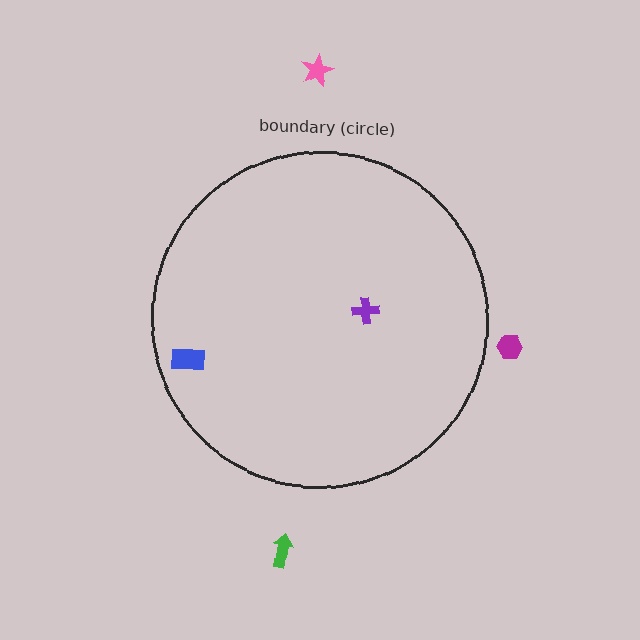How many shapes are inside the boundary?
2 inside, 3 outside.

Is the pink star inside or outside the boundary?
Outside.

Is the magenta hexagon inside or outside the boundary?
Outside.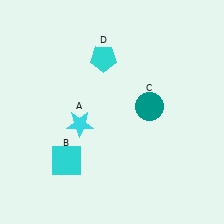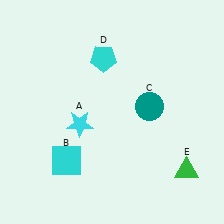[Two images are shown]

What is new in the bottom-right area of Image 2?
A green triangle (E) was added in the bottom-right area of Image 2.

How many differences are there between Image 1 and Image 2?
There is 1 difference between the two images.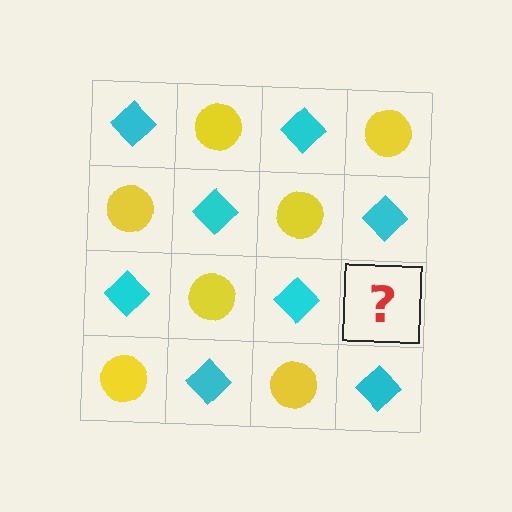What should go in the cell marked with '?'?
The missing cell should contain a yellow circle.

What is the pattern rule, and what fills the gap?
The rule is that it alternates cyan diamond and yellow circle in a checkerboard pattern. The gap should be filled with a yellow circle.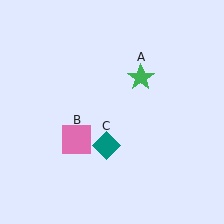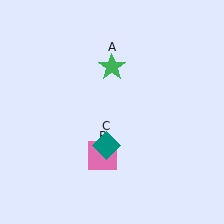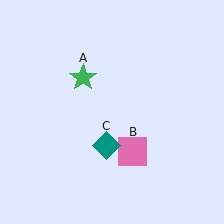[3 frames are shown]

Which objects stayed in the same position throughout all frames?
Teal diamond (object C) remained stationary.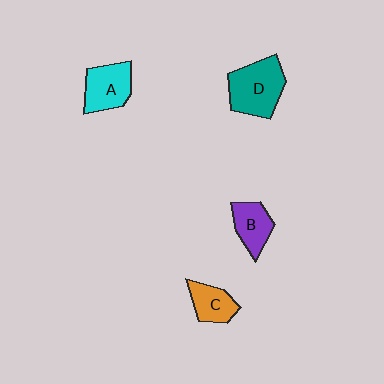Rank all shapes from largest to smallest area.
From largest to smallest: D (teal), A (cyan), B (purple), C (orange).